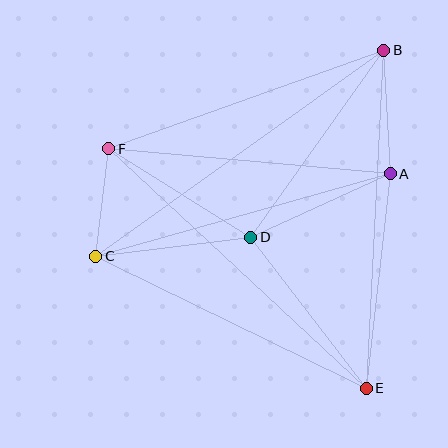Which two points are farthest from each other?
Points B and C are farthest from each other.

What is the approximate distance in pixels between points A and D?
The distance between A and D is approximately 153 pixels.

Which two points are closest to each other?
Points C and F are closest to each other.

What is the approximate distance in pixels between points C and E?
The distance between C and E is approximately 301 pixels.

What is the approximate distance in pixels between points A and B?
The distance between A and B is approximately 124 pixels.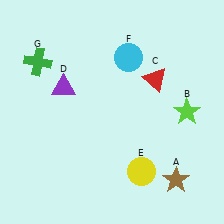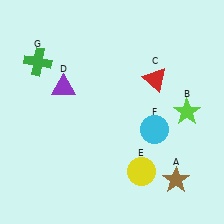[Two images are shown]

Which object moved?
The cyan circle (F) moved down.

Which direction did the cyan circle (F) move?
The cyan circle (F) moved down.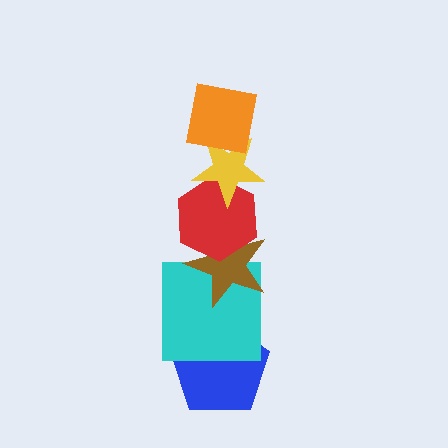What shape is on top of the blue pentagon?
The cyan square is on top of the blue pentagon.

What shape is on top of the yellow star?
The orange square is on top of the yellow star.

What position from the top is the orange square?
The orange square is 1st from the top.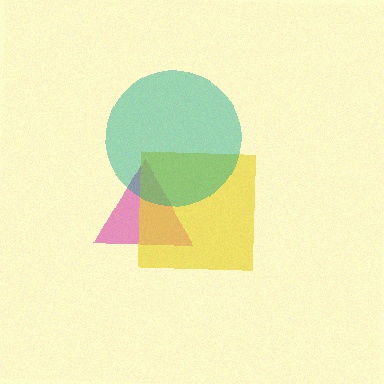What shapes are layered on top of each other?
The layered shapes are: a pink triangle, a yellow square, a teal circle.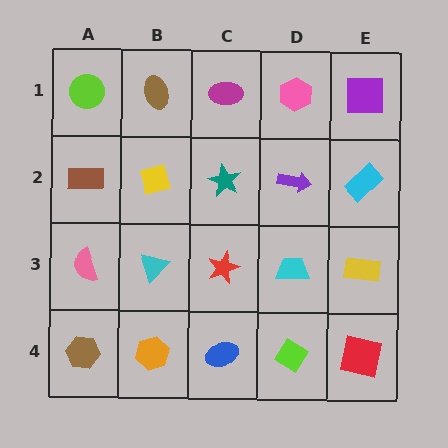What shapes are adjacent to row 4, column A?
A pink semicircle (row 3, column A), an orange hexagon (row 4, column B).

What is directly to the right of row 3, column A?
A cyan triangle.